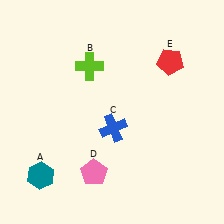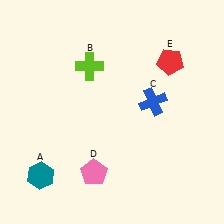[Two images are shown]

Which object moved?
The blue cross (C) moved right.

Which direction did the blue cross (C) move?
The blue cross (C) moved right.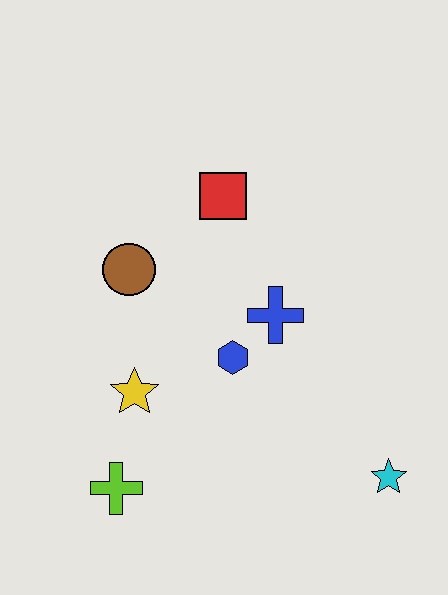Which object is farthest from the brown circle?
The cyan star is farthest from the brown circle.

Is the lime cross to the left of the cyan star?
Yes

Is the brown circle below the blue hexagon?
No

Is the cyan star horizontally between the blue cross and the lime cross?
No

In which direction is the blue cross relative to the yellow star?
The blue cross is to the right of the yellow star.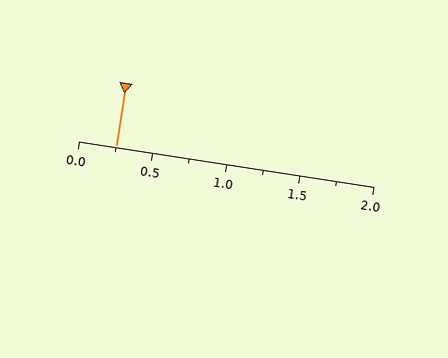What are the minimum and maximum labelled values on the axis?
The axis runs from 0.0 to 2.0.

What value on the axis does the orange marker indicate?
The marker indicates approximately 0.25.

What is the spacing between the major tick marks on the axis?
The major ticks are spaced 0.5 apart.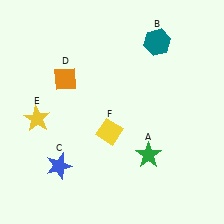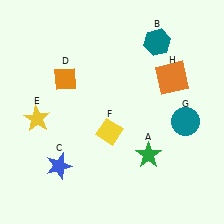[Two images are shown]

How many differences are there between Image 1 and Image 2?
There are 2 differences between the two images.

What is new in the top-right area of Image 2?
An orange square (H) was added in the top-right area of Image 2.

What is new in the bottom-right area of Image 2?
A teal circle (G) was added in the bottom-right area of Image 2.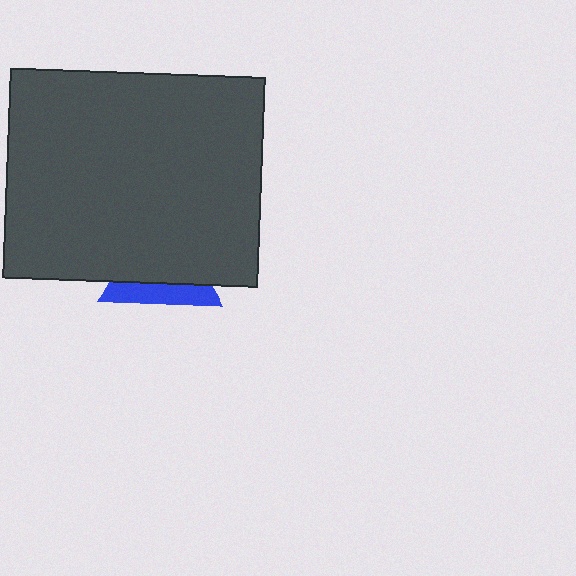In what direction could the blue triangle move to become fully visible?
The blue triangle could move down. That would shift it out from behind the dark gray rectangle entirely.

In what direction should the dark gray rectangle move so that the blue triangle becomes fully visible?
The dark gray rectangle should move up. That is the shortest direction to clear the overlap and leave the blue triangle fully visible.